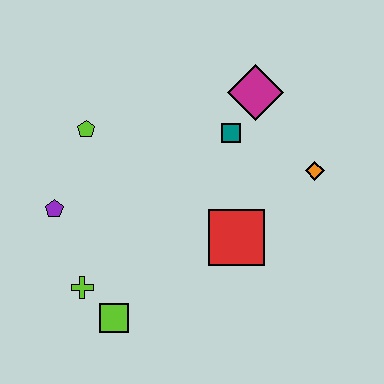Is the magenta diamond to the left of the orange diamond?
Yes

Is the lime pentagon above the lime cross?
Yes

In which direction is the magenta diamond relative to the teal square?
The magenta diamond is above the teal square.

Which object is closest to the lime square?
The lime cross is closest to the lime square.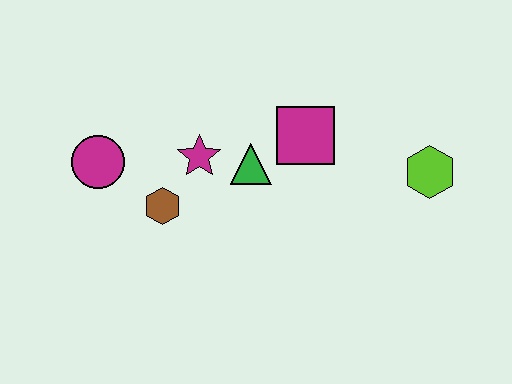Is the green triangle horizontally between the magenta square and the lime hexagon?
No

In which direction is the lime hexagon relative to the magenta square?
The lime hexagon is to the right of the magenta square.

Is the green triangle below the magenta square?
Yes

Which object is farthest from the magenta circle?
The lime hexagon is farthest from the magenta circle.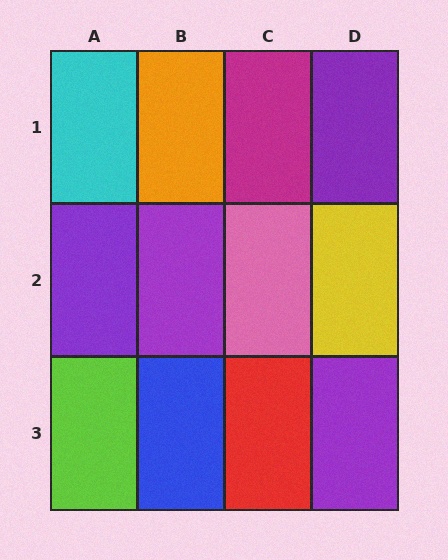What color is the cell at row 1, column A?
Cyan.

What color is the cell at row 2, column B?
Purple.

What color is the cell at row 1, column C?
Magenta.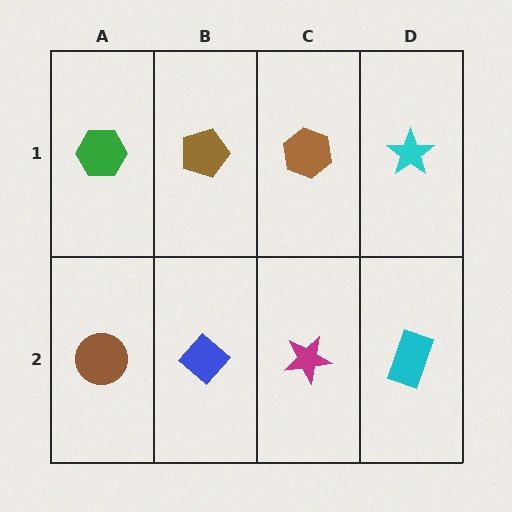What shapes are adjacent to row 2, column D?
A cyan star (row 1, column D), a magenta star (row 2, column C).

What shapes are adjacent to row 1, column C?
A magenta star (row 2, column C), a brown pentagon (row 1, column B), a cyan star (row 1, column D).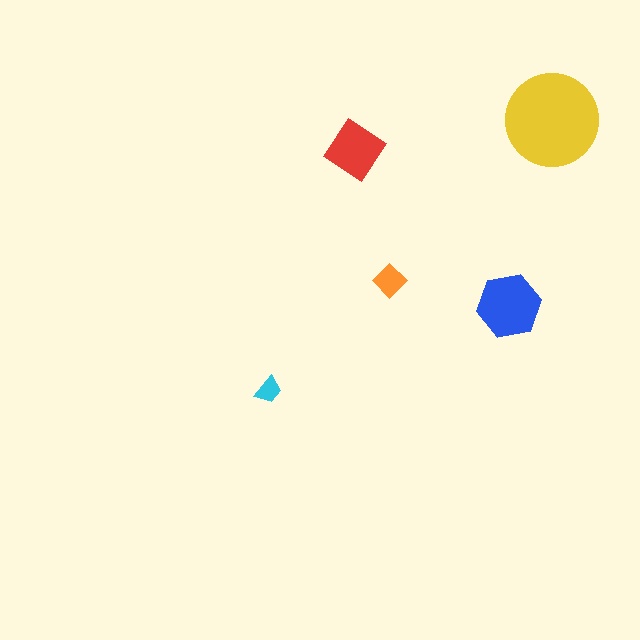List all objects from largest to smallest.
The yellow circle, the blue hexagon, the red diamond, the orange diamond, the cyan trapezoid.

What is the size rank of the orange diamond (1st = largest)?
4th.